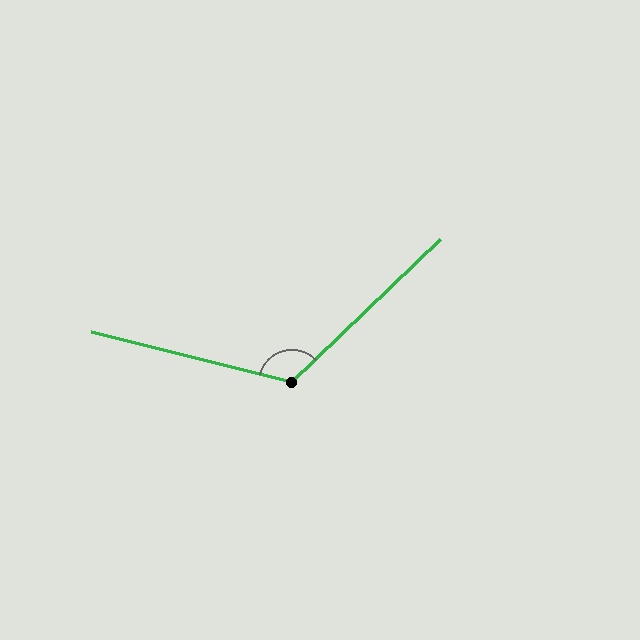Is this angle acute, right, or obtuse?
It is obtuse.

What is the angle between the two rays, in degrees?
Approximately 122 degrees.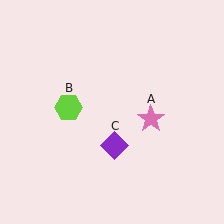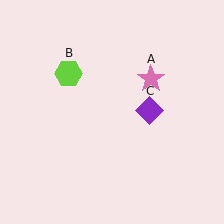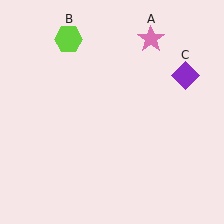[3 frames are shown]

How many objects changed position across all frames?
3 objects changed position: pink star (object A), lime hexagon (object B), purple diamond (object C).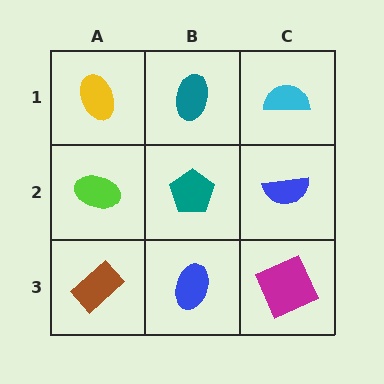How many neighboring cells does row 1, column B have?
3.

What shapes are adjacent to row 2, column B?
A teal ellipse (row 1, column B), a blue ellipse (row 3, column B), a lime ellipse (row 2, column A), a blue semicircle (row 2, column C).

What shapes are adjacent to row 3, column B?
A teal pentagon (row 2, column B), a brown rectangle (row 3, column A), a magenta square (row 3, column C).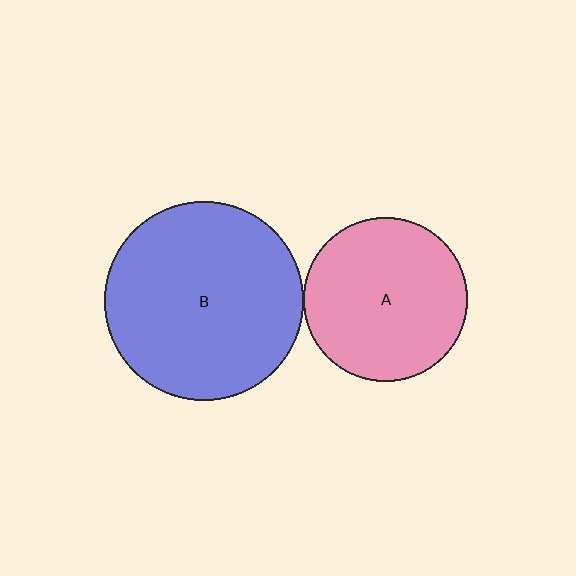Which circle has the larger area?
Circle B (blue).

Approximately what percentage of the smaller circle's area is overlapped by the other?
Approximately 5%.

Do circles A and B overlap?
Yes.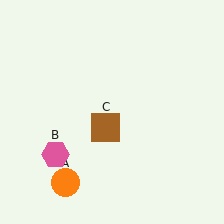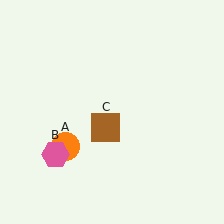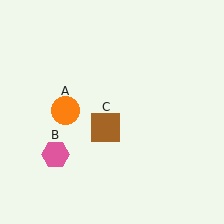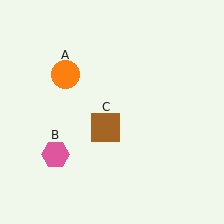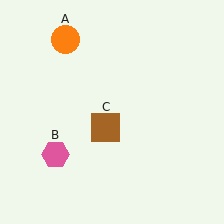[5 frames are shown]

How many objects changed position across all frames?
1 object changed position: orange circle (object A).